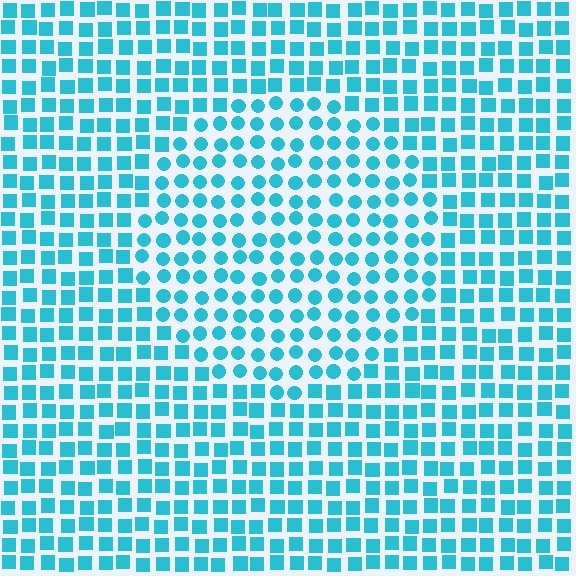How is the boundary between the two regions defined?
The boundary is defined by a change in element shape: circles inside vs. squares outside. All elements share the same color and spacing.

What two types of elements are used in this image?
The image uses circles inside the circle region and squares outside it.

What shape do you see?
I see a circle.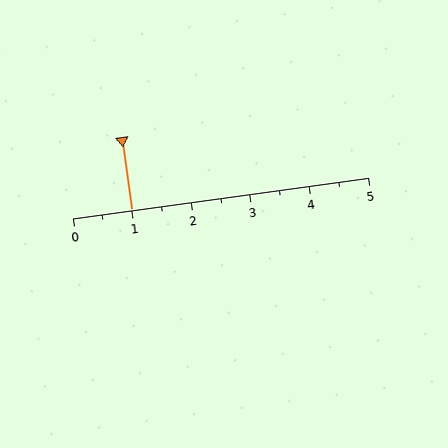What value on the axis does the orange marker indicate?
The marker indicates approximately 1.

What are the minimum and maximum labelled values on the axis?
The axis runs from 0 to 5.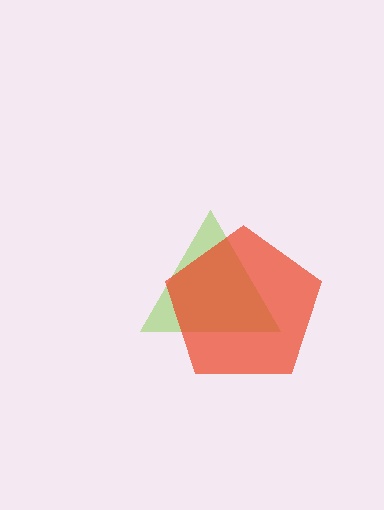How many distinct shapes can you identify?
There are 2 distinct shapes: a lime triangle, a red pentagon.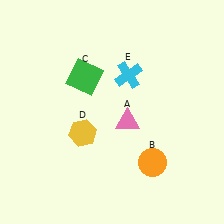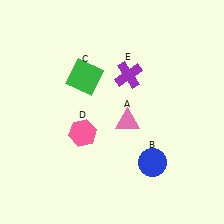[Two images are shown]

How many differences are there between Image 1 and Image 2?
There are 3 differences between the two images.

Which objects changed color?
B changed from orange to blue. D changed from yellow to pink. E changed from cyan to purple.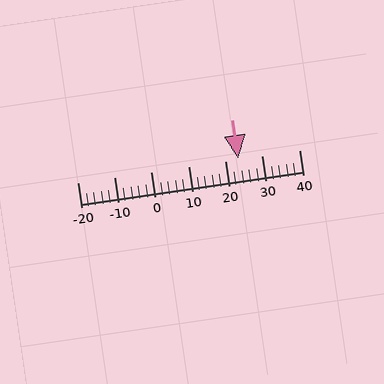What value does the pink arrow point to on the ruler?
The pink arrow points to approximately 24.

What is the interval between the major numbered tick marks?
The major tick marks are spaced 10 units apart.